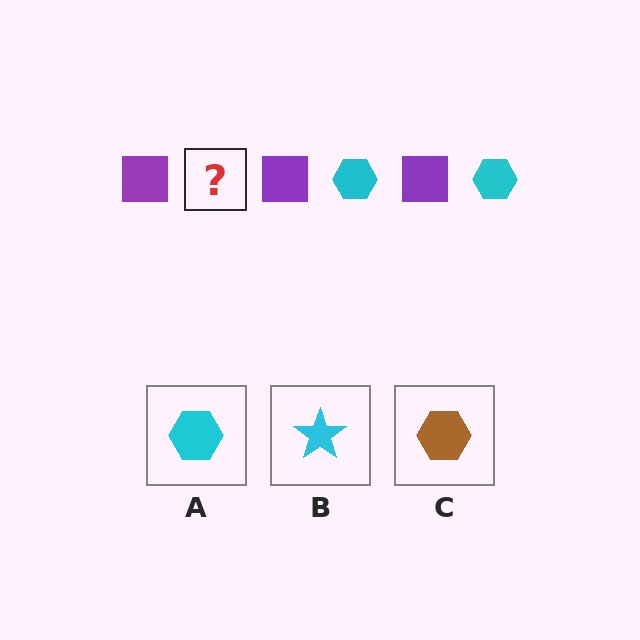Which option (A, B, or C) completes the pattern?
A.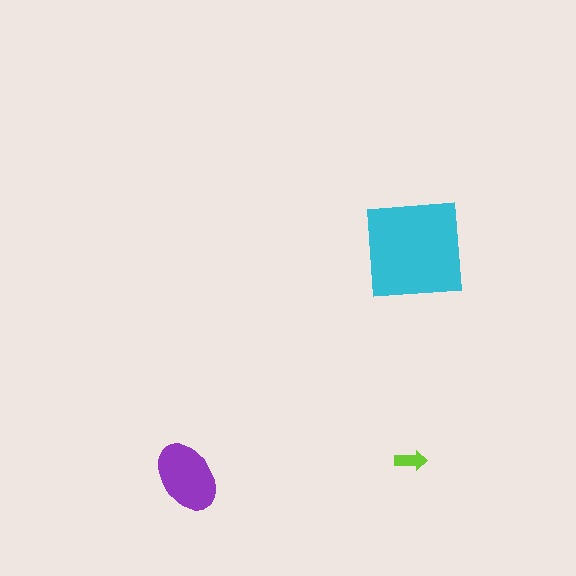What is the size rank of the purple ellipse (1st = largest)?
2nd.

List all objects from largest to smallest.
The cyan square, the purple ellipse, the lime arrow.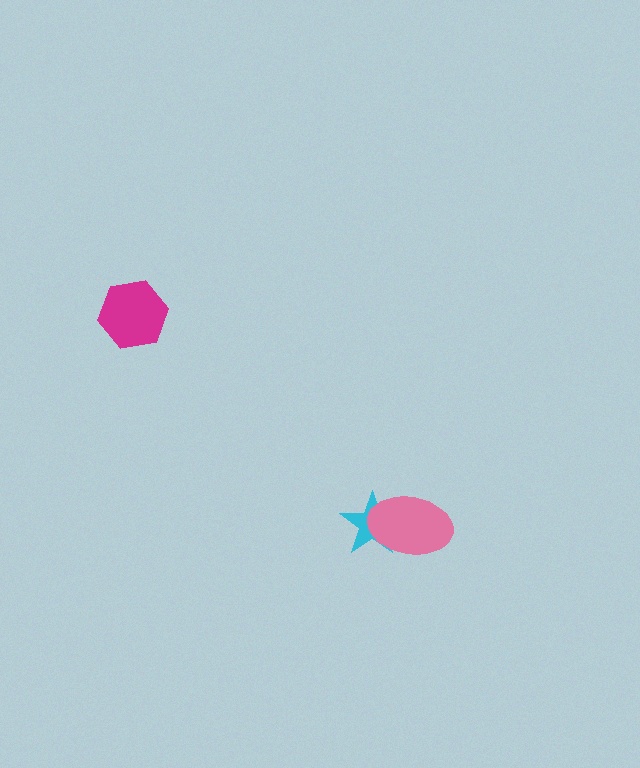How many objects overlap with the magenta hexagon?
0 objects overlap with the magenta hexagon.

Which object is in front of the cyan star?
The pink ellipse is in front of the cyan star.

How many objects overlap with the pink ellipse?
1 object overlaps with the pink ellipse.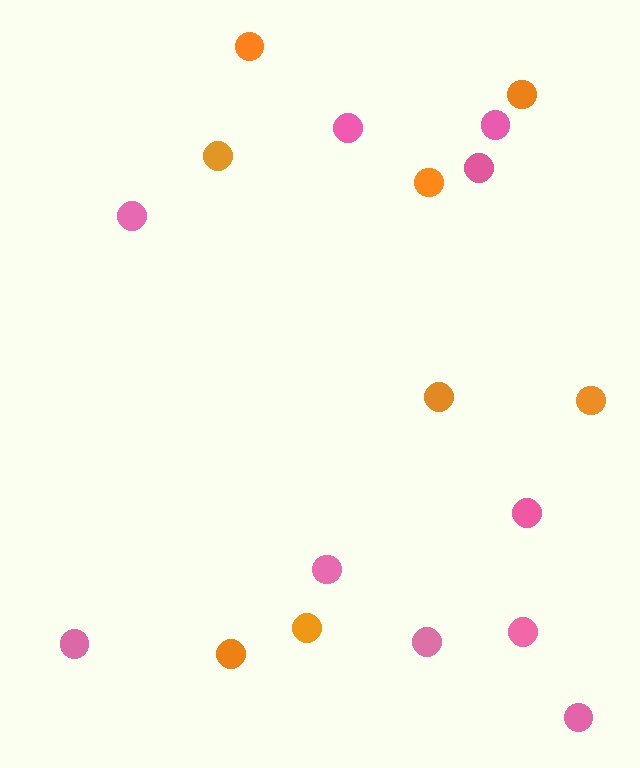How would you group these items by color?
There are 2 groups: one group of orange circles (8) and one group of pink circles (10).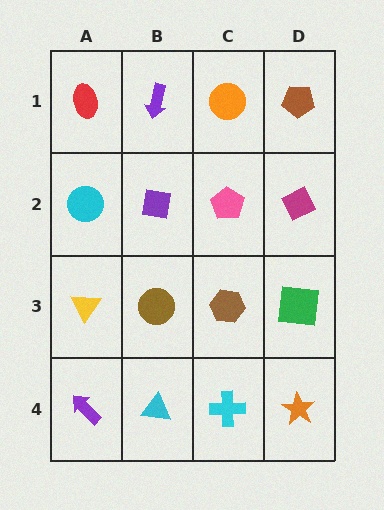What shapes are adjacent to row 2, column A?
A red ellipse (row 1, column A), a yellow triangle (row 3, column A), a purple square (row 2, column B).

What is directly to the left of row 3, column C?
A brown circle.